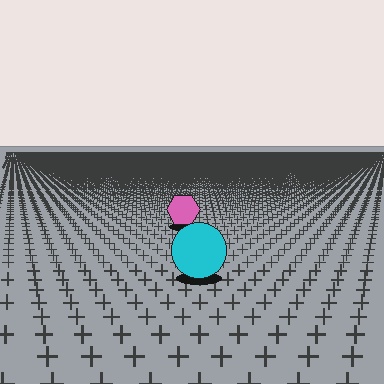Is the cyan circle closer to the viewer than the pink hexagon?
Yes. The cyan circle is closer — you can tell from the texture gradient: the ground texture is coarser near it.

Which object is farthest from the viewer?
The pink hexagon is farthest from the viewer. It appears smaller and the ground texture around it is denser.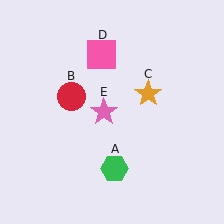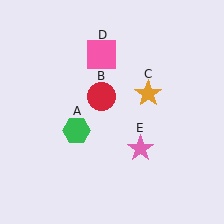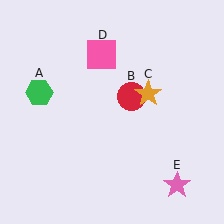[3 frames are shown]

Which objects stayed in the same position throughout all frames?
Orange star (object C) and pink square (object D) remained stationary.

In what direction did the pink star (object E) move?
The pink star (object E) moved down and to the right.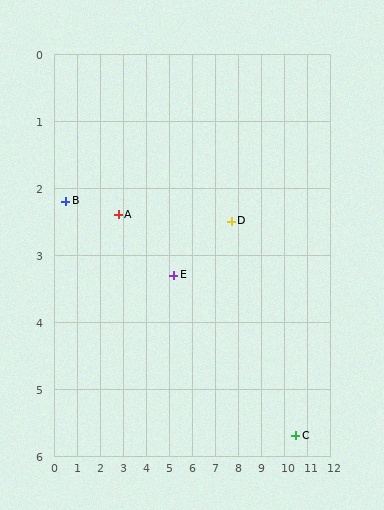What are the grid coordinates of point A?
Point A is at approximately (2.8, 2.4).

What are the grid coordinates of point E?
Point E is at approximately (5.2, 3.3).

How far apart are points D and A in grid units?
Points D and A are about 4.9 grid units apart.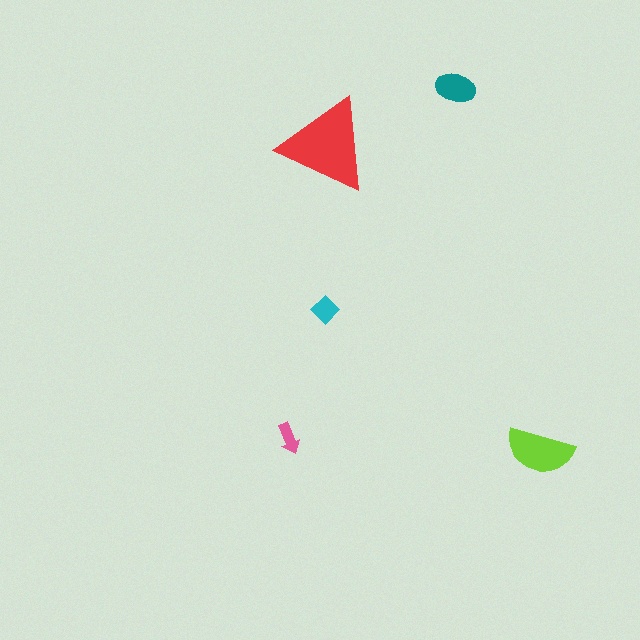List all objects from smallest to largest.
The pink arrow, the cyan diamond, the teal ellipse, the lime semicircle, the red triangle.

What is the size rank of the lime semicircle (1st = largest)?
2nd.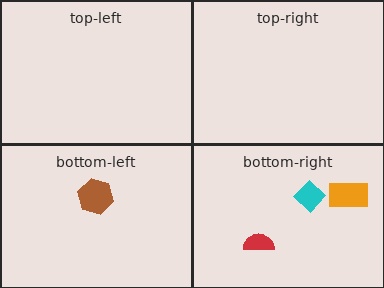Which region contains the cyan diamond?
The bottom-right region.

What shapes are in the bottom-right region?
The orange rectangle, the cyan diamond, the red semicircle.